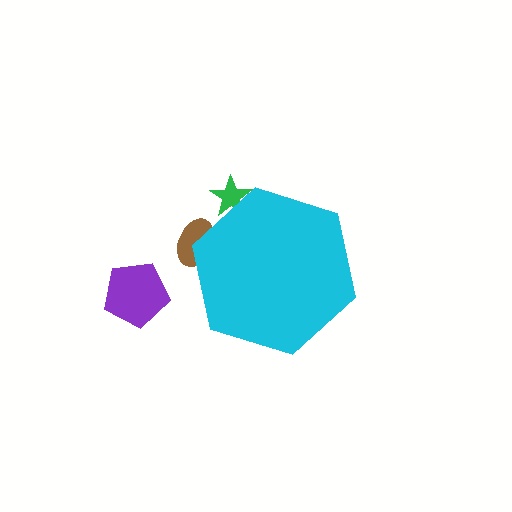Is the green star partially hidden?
Yes, the green star is partially hidden behind the cyan hexagon.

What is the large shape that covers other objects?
A cyan hexagon.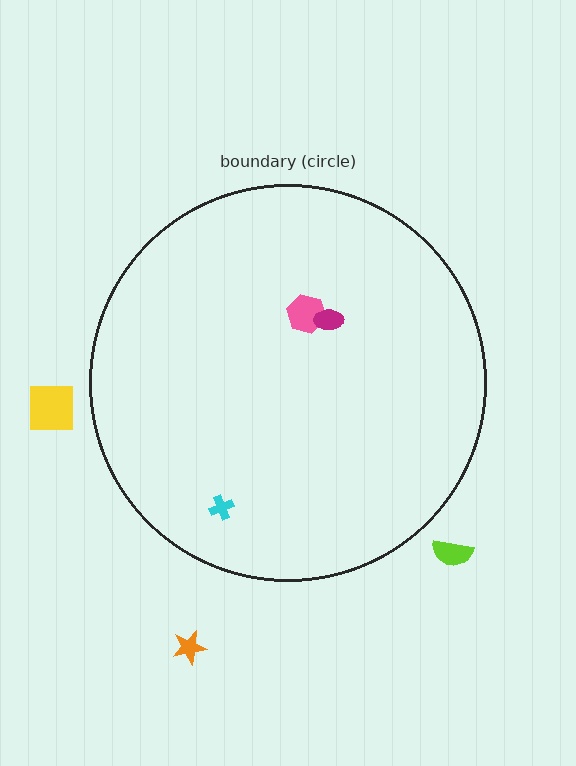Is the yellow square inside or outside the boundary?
Outside.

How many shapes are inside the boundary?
3 inside, 3 outside.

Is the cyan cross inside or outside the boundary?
Inside.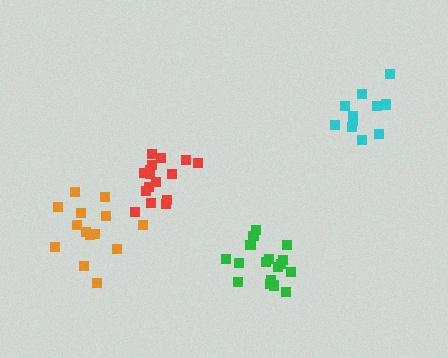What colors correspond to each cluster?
The clusters are colored: red, orange, green, cyan.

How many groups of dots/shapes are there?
There are 4 groups.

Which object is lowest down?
The green cluster is bottommost.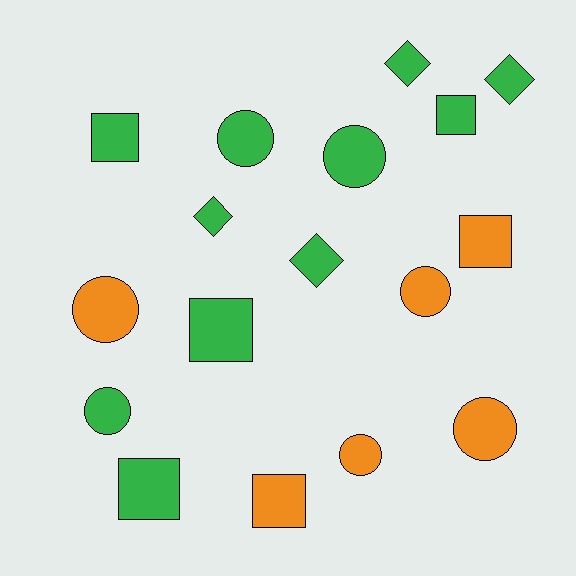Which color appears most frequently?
Green, with 11 objects.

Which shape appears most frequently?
Circle, with 7 objects.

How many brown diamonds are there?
There are no brown diamonds.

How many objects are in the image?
There are 17 objects.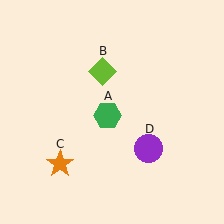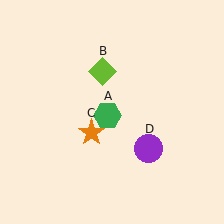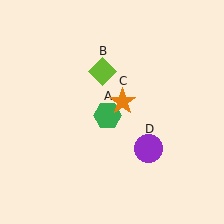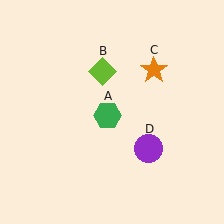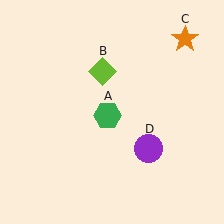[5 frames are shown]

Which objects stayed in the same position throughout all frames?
Green hexagon (object A) and lime diamond (object B) and purple circle (object D) remained stationary.